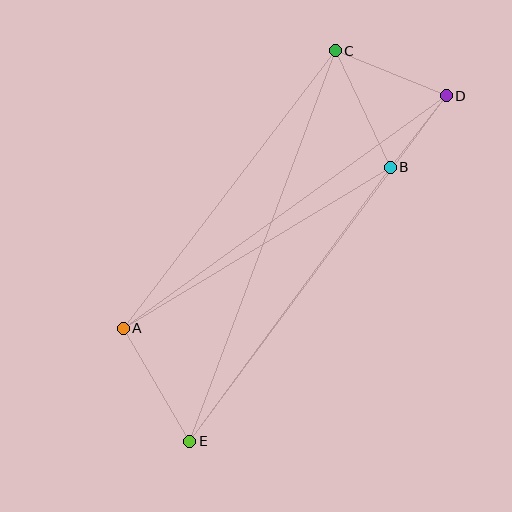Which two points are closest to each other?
Points B and D are closest to each other.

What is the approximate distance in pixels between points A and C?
The distance between A and C is approximately 349 pixels.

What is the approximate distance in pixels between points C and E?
The distance between C and E is approximately 416 pixels.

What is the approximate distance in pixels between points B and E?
The distance between B and E is approximately 340 pixels.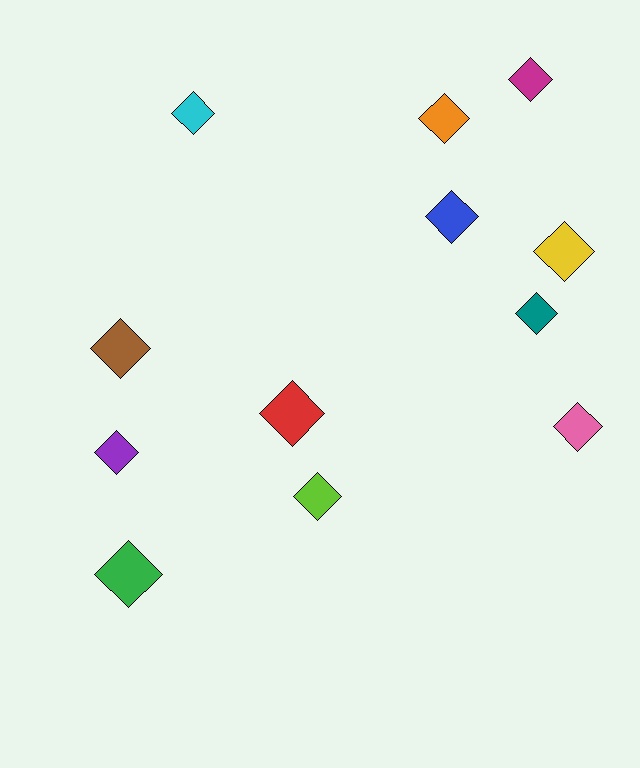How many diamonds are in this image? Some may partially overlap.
There are 12 diamonds.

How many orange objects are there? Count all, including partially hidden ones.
There is 1 orange object.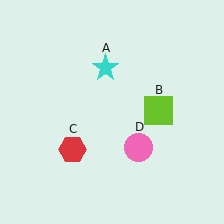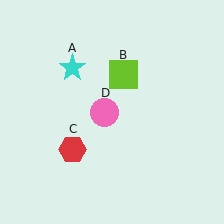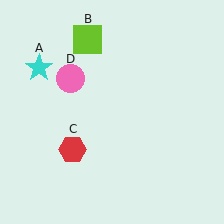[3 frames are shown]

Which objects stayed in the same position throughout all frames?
Red hexagon (object C) remained stationary.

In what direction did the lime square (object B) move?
The lime square (object B) moved up and to the left.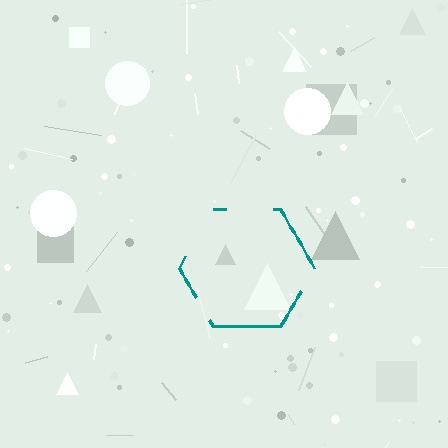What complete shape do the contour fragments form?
The contour fragments form a hexagon.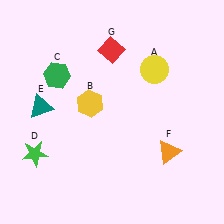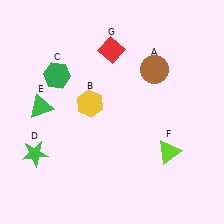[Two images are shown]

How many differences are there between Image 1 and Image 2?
There are 3 differences between the two images.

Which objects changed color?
A changed from yellow to brown. E changed from teal to green. F changed from orange to lime.